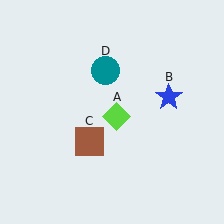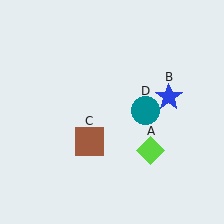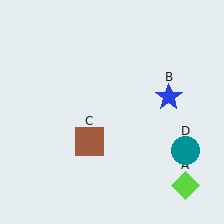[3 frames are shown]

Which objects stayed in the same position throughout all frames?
Blue star (object B) and brown square (object C) remained stationary.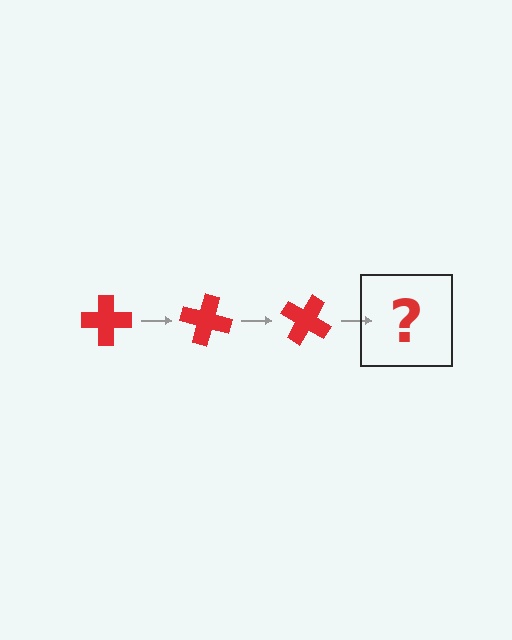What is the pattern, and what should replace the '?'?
The pattern is that the cross rotates 15 degrees each step. The '?' should be a red cross rotated 45 degrees.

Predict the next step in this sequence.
The next step is a red cross rotated 45 degrees.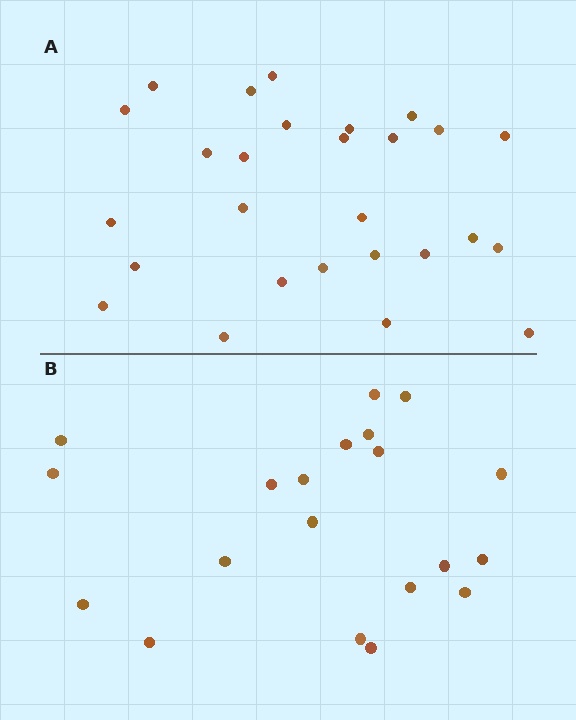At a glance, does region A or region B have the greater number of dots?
Region A (the top region) has more dots.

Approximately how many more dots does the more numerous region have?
Region A has roughly 8 or so more dots than region B.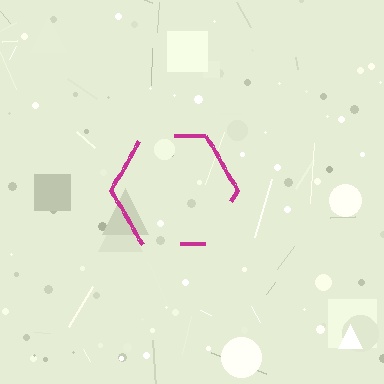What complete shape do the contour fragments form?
The contour fragments form a hexagon.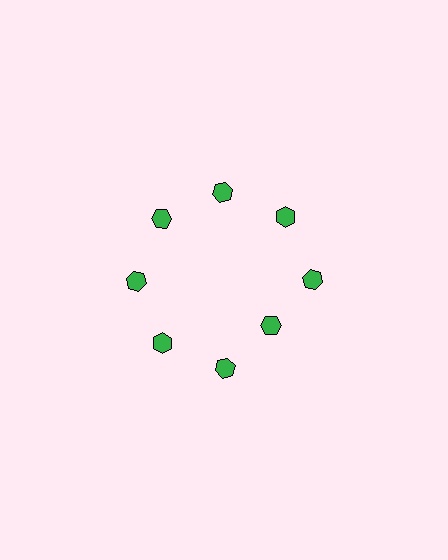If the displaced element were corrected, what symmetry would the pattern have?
It would have 8-fold rotational symmetry — the pattern would map onto itself every 45 degrees.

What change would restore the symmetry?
The symmetry would be restored by moving it outward, back onto the ring so that all 8 hexagons sit at equal angles and equal distance from the center.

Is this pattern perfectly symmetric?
No. The 8 green hexagons are arranged in a ring, but one element near the 4 o'clock position is pulled inward toward the center, breaking the 8-fold rotational symmetry.